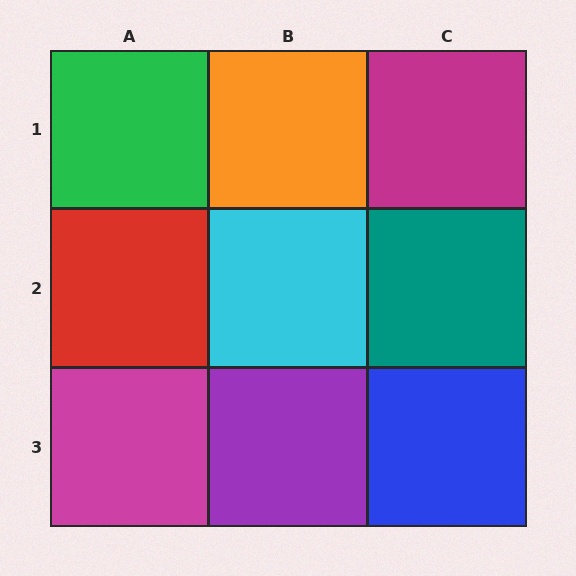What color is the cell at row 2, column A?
Red.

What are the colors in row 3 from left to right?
Magenta, purple, blue.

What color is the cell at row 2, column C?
Teal.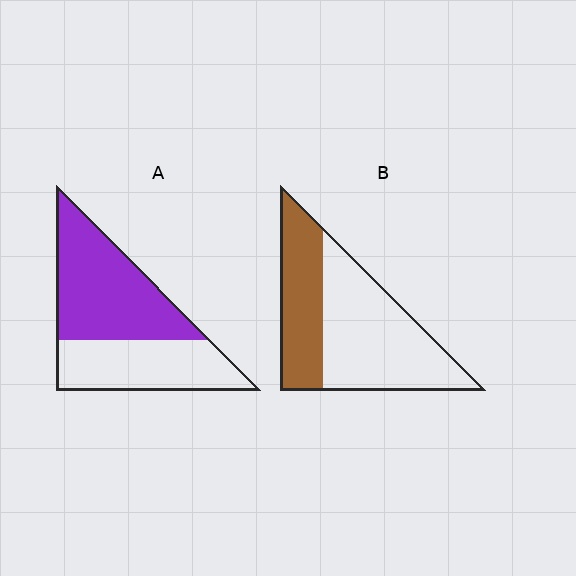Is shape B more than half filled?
No.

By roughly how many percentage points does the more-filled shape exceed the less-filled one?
By roughly 20 percentage points (A over B).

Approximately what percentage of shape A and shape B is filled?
A is approximately 55% and B is approximately 35%.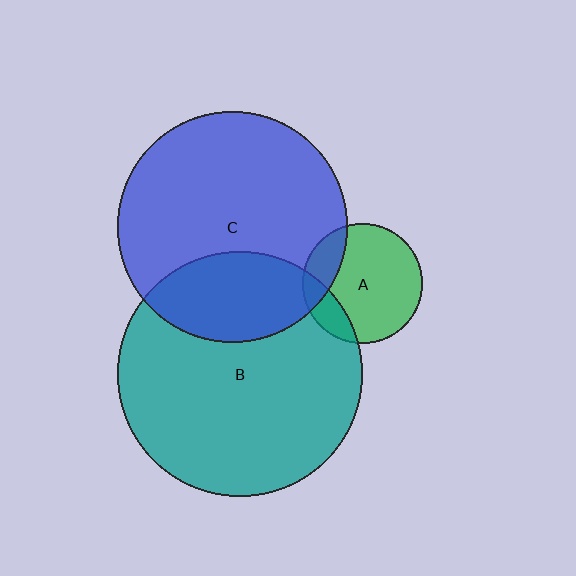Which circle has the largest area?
Circle B (teal).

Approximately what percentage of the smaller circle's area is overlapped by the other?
Approximately 30%.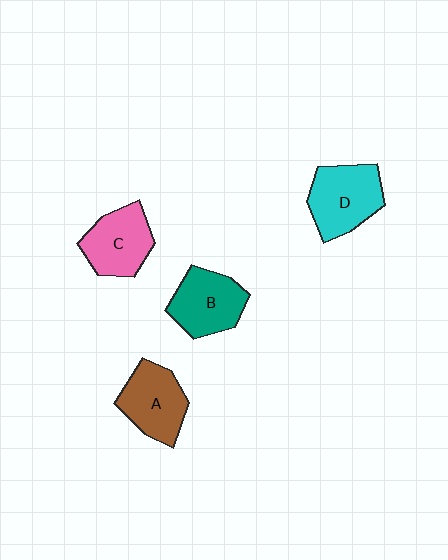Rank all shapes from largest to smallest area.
From largest to smallest: D (cyan), A (brown), B (teal), C (pink).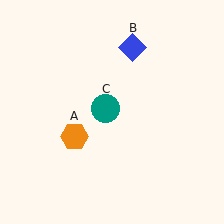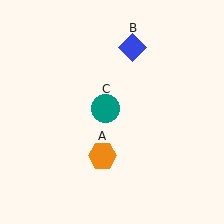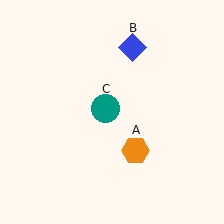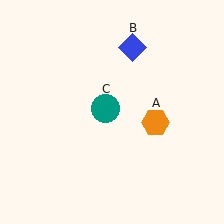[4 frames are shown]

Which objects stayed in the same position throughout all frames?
Blue diamond (object B) and teal circle (object C) remained stationary.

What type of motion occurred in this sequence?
The orange hexagon (object A) rotated counterclockwise around the center of the scene.